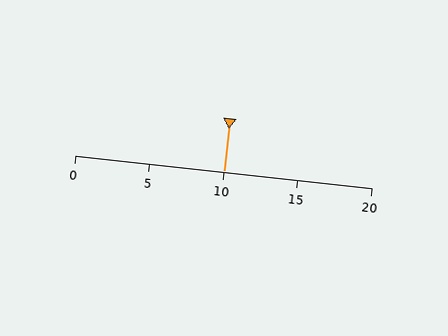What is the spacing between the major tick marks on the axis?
The major ticks are spaced 5 apart.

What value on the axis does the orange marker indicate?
The marker indicates approximately 10.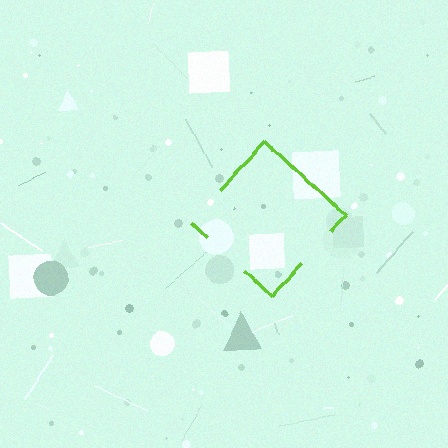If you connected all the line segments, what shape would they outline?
They would outline a diamond.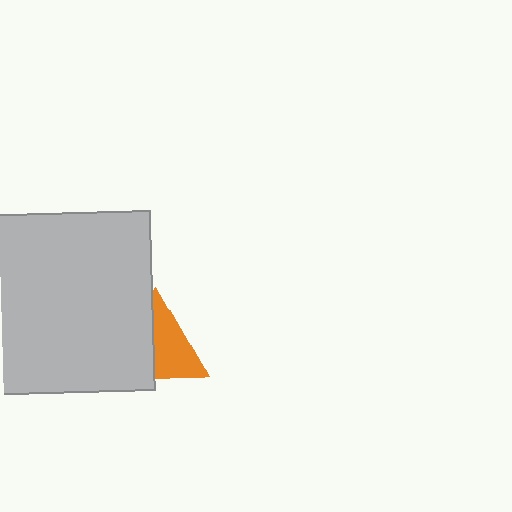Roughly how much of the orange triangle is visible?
About half of it is visible (roughly 55%).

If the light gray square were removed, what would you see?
You would see the complete orange triangle.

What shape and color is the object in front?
The object in front is a light gray square.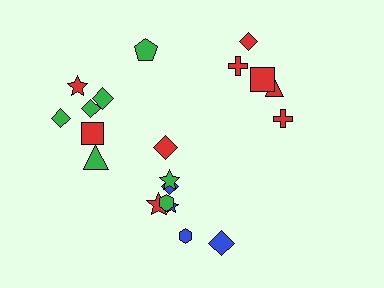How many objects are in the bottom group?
There are 8 objects.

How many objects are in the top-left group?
There are 7 objects.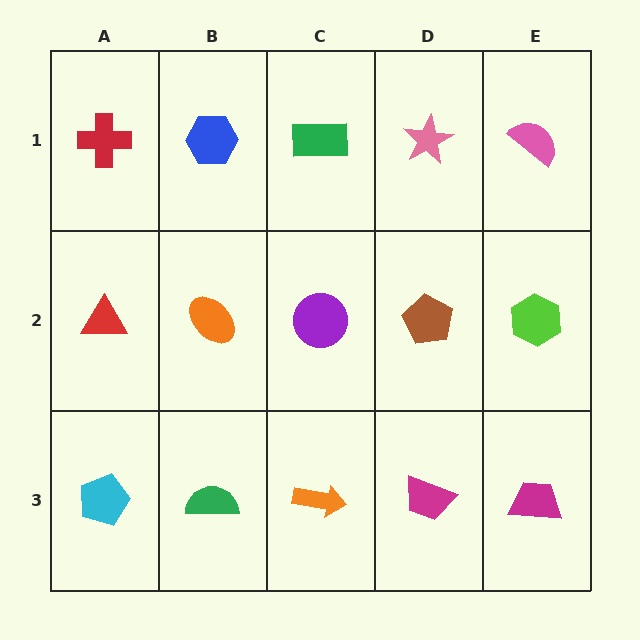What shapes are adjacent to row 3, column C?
A purple circle (row 2, column C), a green semicircle (row 3, column B), a magenta trapezoid (row 3, column D).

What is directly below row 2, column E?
A magenta trapezoid.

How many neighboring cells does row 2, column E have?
3.